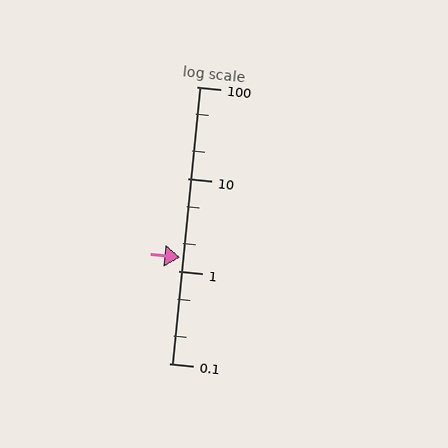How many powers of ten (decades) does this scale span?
The scale spans 3 decades, from 0.1 to 100.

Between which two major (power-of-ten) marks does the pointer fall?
The pointer is between 1 and 10.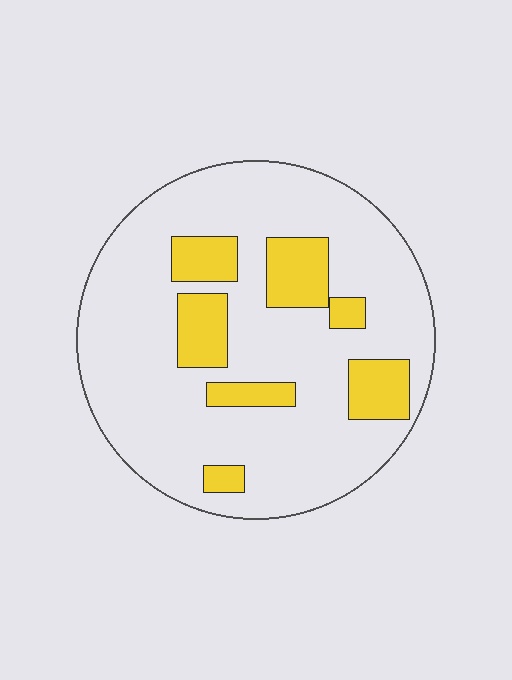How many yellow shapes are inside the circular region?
7.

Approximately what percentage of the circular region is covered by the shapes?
Approximately 20%.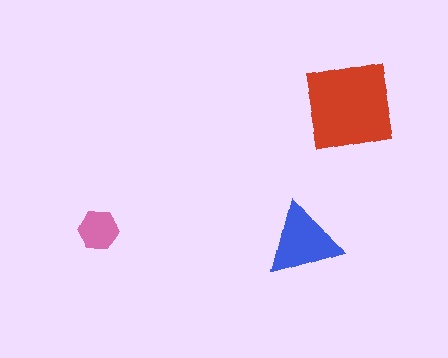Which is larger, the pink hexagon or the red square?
The red square.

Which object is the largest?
The red square.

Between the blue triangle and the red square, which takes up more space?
The red square.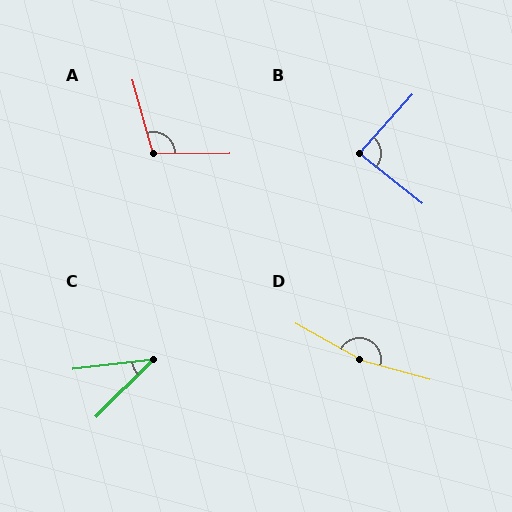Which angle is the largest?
D, at approximately 166 degrees.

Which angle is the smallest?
C, at approximately 38 degrees.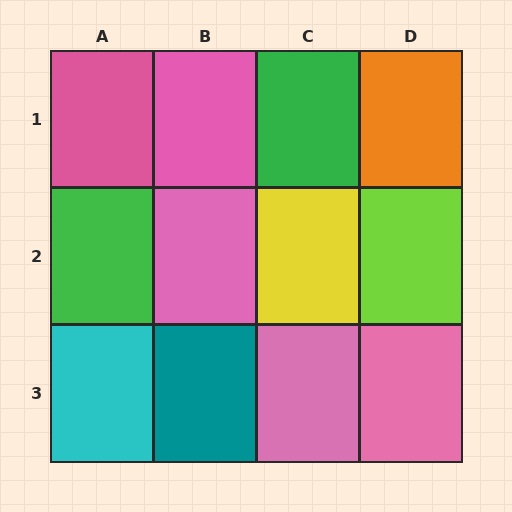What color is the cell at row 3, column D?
Pink.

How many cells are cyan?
1 cell is cyan.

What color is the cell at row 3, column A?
Cyan.